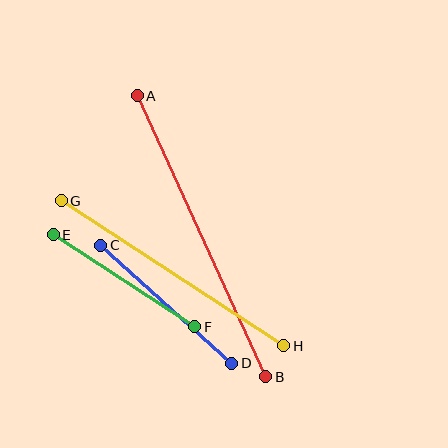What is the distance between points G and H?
The distance is approximately 266 pixels.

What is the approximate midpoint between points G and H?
The midpoint is at approximately (172, 273) pixels.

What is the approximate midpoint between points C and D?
The midpoint is at approximately (166, 304) pixels.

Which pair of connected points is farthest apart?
Points A and B are farthest apart.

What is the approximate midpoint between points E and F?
The midpoint is at approximately (124, 281) pixels.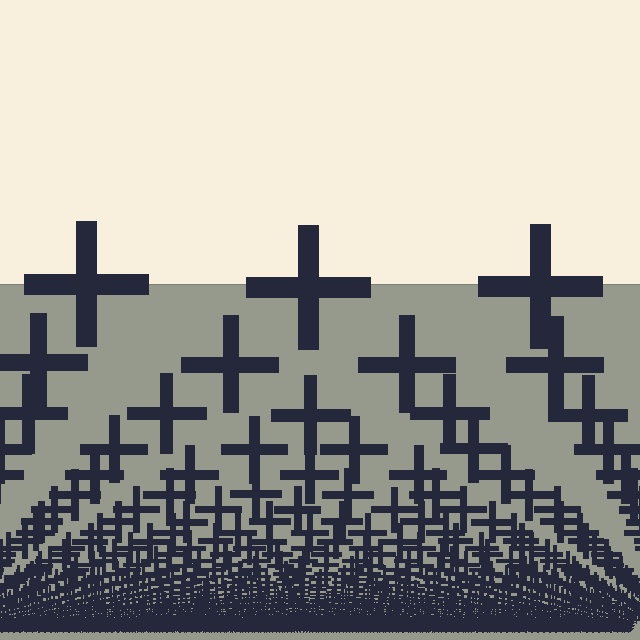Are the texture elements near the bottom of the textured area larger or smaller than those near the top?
Smaller. The gradient is inverted — elements near the bottom are smaller and denser.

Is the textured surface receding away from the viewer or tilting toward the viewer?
The surface appears to tilt toward the viewer. Texture elements get larger and sparser toward the top.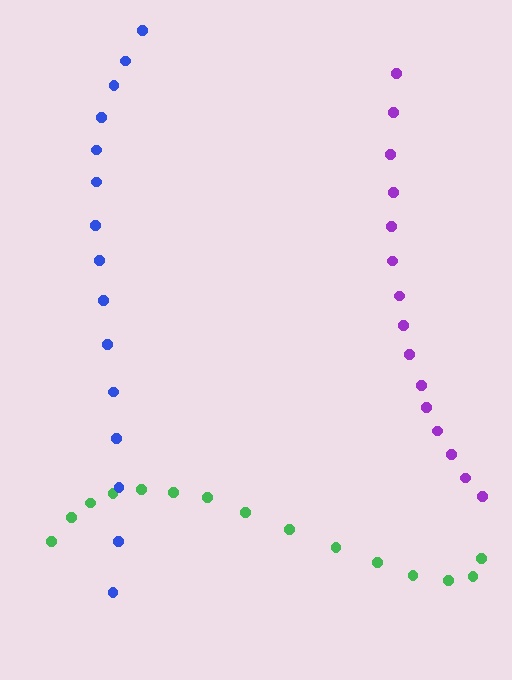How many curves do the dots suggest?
There are 3 distinct paths.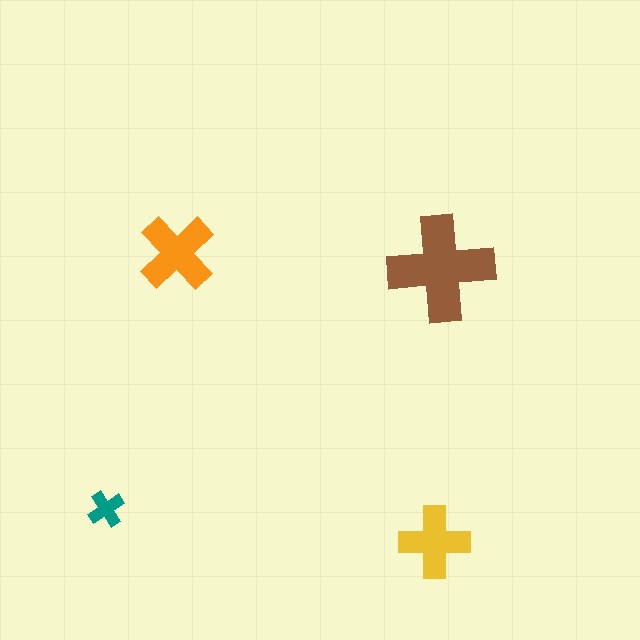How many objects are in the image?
There are 4 objects in the image.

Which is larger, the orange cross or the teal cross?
The orange one.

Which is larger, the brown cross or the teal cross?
The brown one.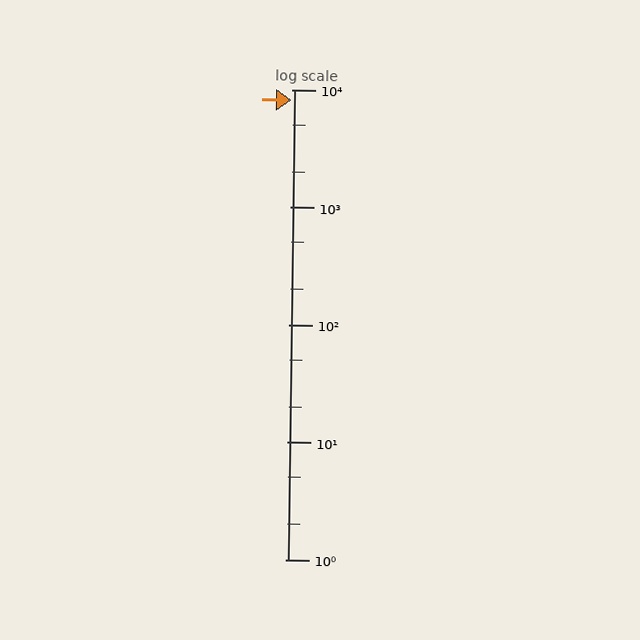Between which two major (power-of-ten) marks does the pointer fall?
The pointer is between 1000 and 10000.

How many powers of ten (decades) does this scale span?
The scale spans 4 decades, from 1 to 10000.